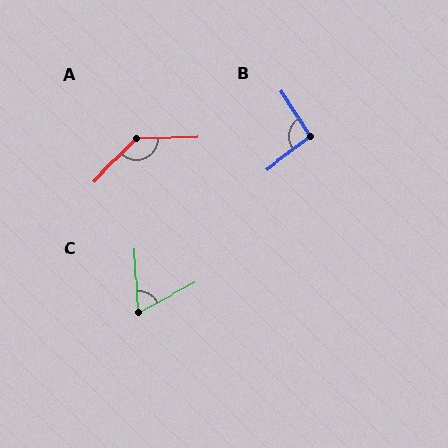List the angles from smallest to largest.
C (65°), B (94°), A (136°).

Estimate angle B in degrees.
Approximately 94 degrees.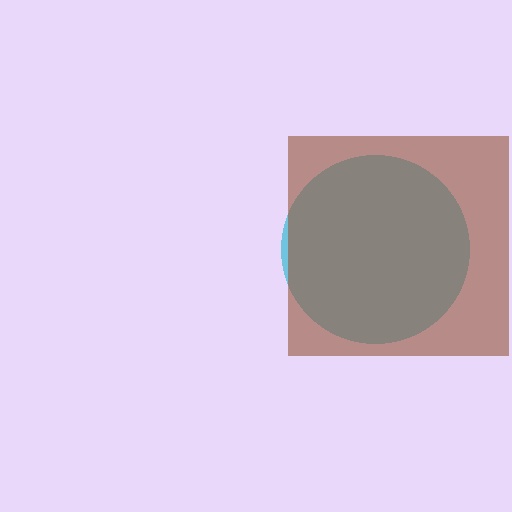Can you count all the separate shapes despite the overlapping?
Yes, there are 2 separate shapes.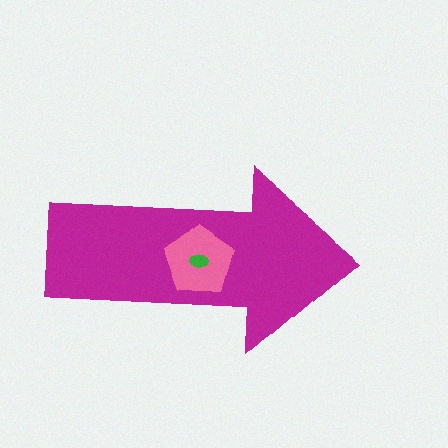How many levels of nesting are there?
3.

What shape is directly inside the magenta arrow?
The pink pentagon.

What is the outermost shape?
The magenta arrow.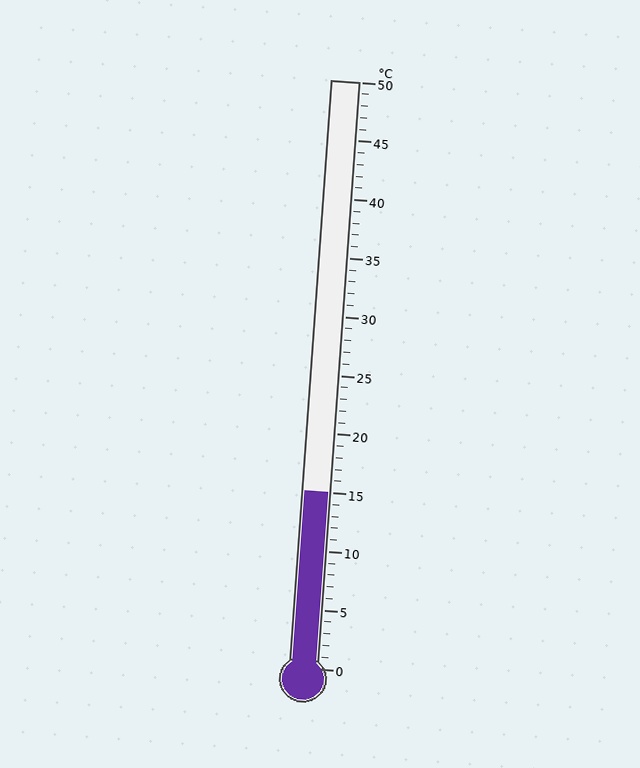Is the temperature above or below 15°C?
The temperature is at 15°C.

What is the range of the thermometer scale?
The thermometer scale ranges from 0°C to 50°C.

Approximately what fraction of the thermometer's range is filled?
The thermometer is filled to approximately 30% of its range.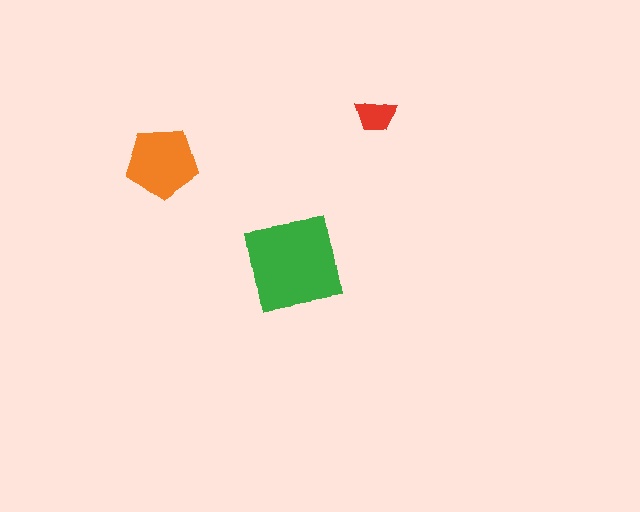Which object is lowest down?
The green square is bottommost.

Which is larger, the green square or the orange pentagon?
The green square.